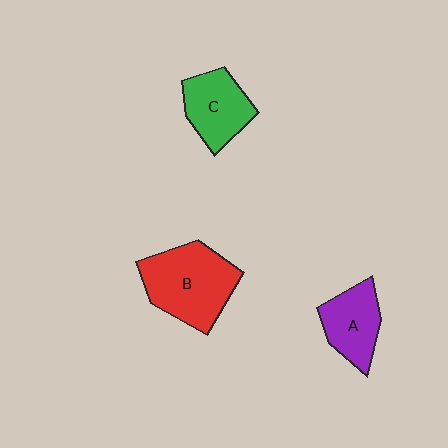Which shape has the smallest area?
Shape A (purple).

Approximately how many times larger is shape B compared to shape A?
Approximately 1.6 times.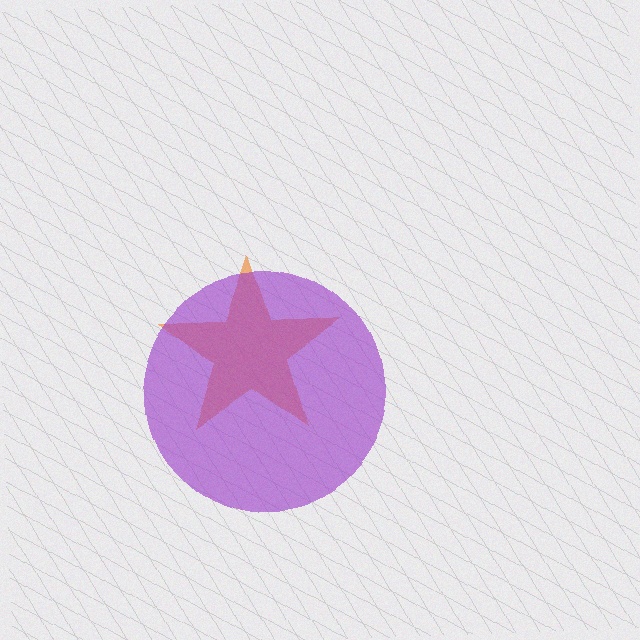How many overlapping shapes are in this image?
There are 2 overlapping shapes in the image.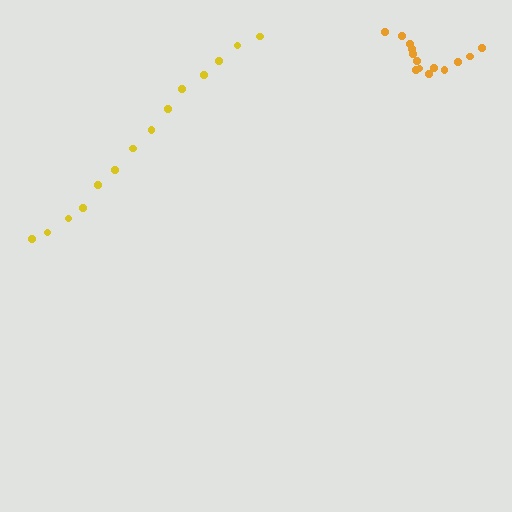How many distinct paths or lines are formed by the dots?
There are 2 distinct paths.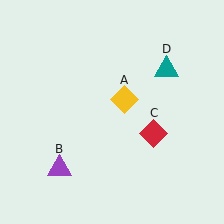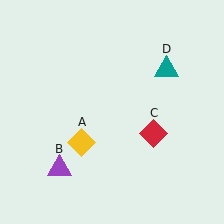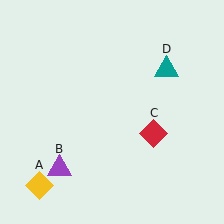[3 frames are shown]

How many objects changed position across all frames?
1 object changed position: yellow diamond (object A).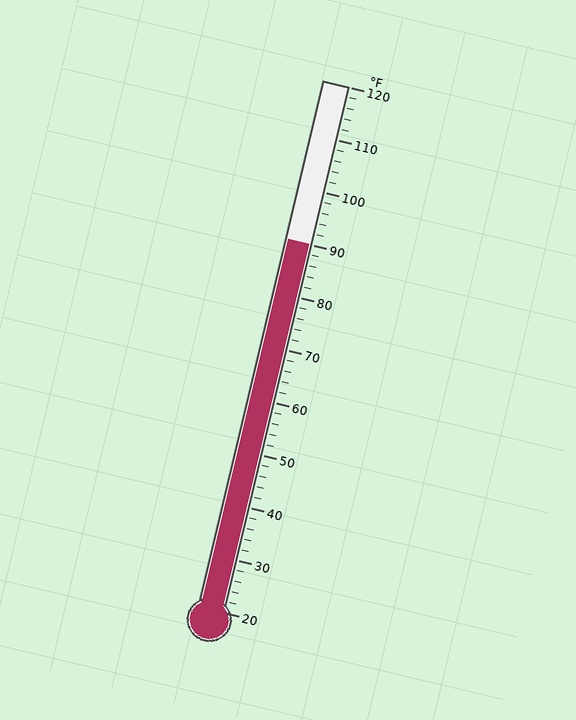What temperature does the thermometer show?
The thermometer shows approximately 90°F.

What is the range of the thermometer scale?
The thermometer scale ranges from 20°F to 120°F.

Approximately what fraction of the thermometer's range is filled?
The thermometer is filled to approximately 70% of its range.